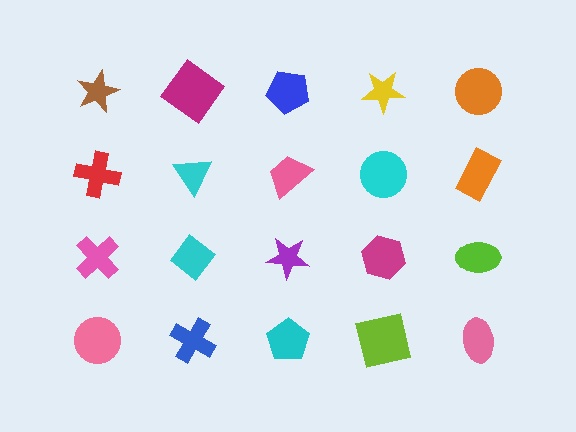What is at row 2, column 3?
A pink trapezoid.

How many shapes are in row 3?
5 shapes.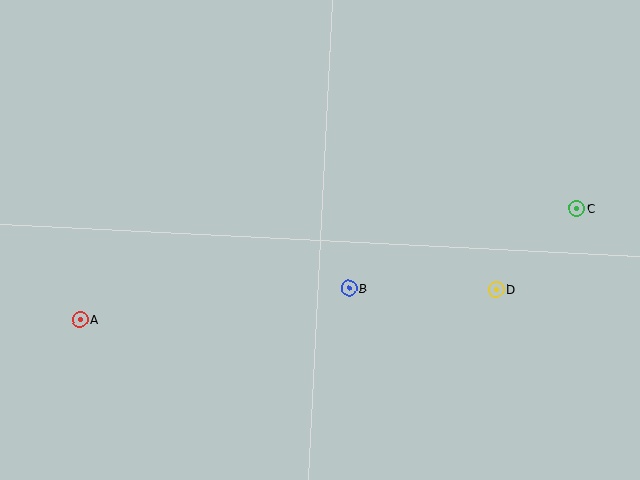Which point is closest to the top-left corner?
Point A is closest to the top-left corner.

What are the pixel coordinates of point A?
Point A is at (80, 319).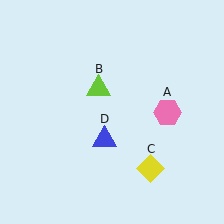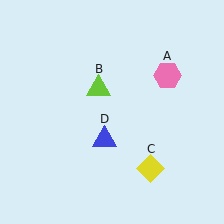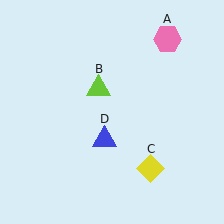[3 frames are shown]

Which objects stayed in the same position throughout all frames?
Lime triangle (object B) and yellow diamond (object C) and blue triangle (object D) remained stationary.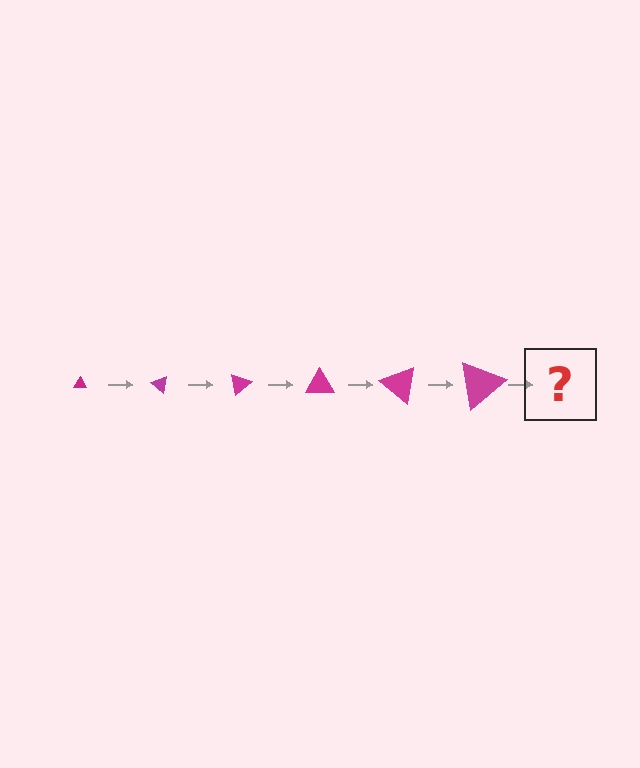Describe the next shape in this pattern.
It should be a triangle, larger than the previous one and rotated 240 degrees from the start.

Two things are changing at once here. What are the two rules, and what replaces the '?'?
The two rules are that the triangle grows larger each step and it rotates 40 degrees each step. The '?' should be a triangle, larger than the previous one and rotated 240 degrees from the start.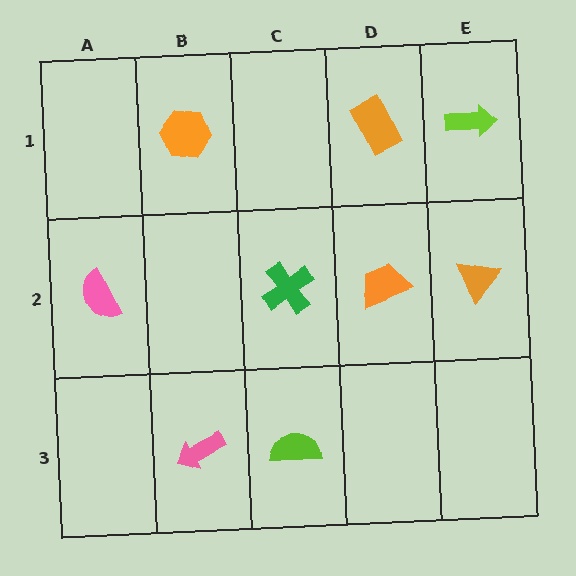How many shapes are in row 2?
4 shapes.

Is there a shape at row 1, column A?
No, that cell is empty.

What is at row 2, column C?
A green cross.